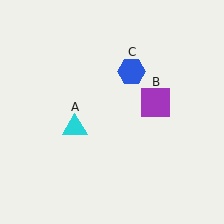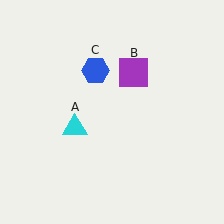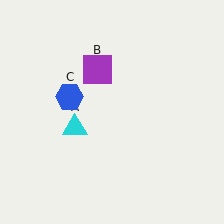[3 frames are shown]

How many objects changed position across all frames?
2 objects changed position: purple square (object B), blue hexagon (object C).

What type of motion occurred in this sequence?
The purple square (object B), blue hexagon (object C) rotated counterclockwise around the center of the scene.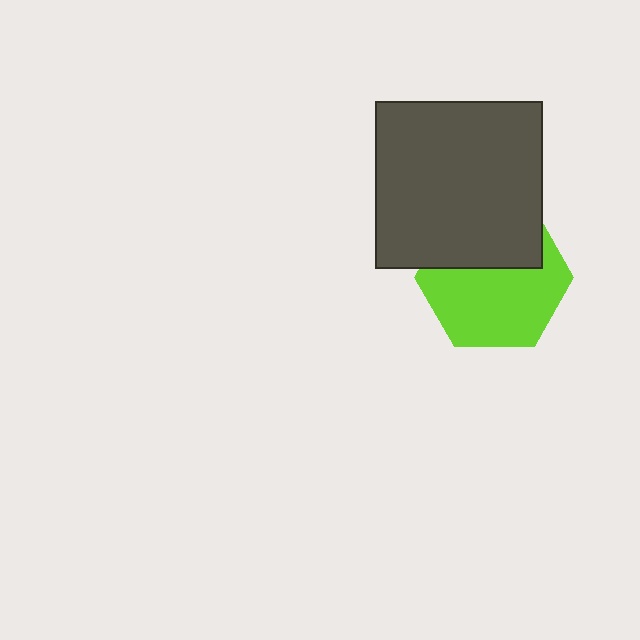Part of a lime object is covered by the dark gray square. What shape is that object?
It is a hexagon.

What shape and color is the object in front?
The object in front is a dark gray square.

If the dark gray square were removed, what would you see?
You would see the complete lime hexagon.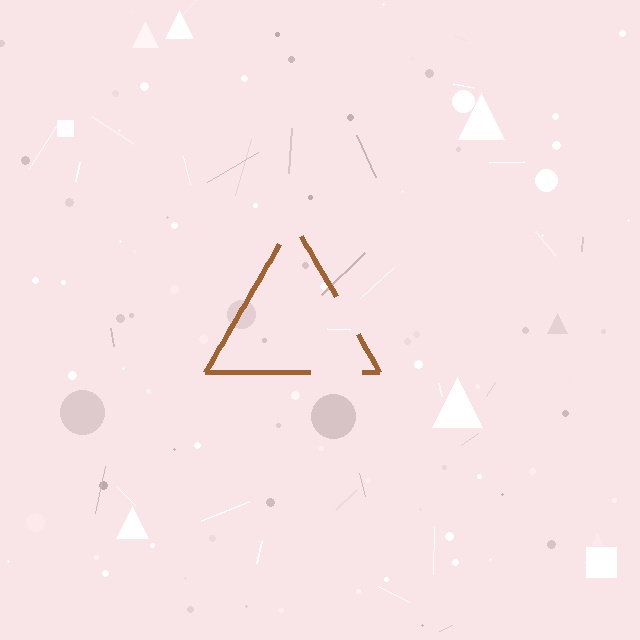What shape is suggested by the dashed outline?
The dashed outline suggests a triangle.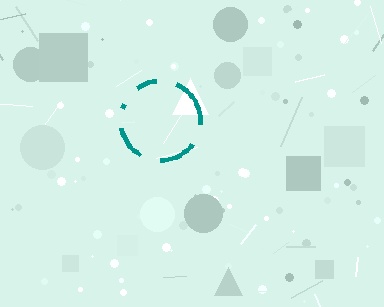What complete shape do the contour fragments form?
The contour fragments form a circle.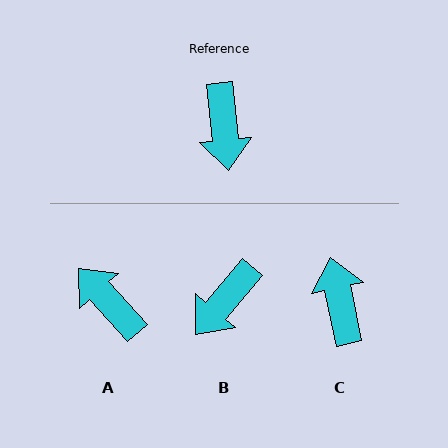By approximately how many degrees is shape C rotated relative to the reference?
Approximately 174 degrees clockwise.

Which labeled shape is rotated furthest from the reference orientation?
C, about 174 degrees away.